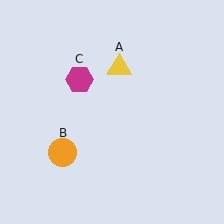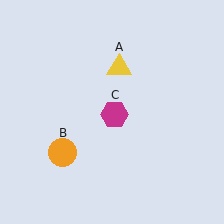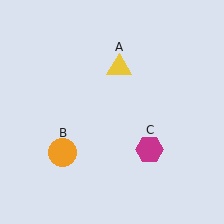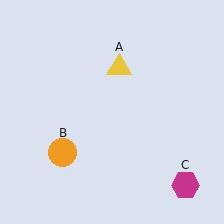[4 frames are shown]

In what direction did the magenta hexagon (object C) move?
The magenta hexagon (object C) moved down and to the right.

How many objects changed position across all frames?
1 object changed position: magenta hexagon (object C).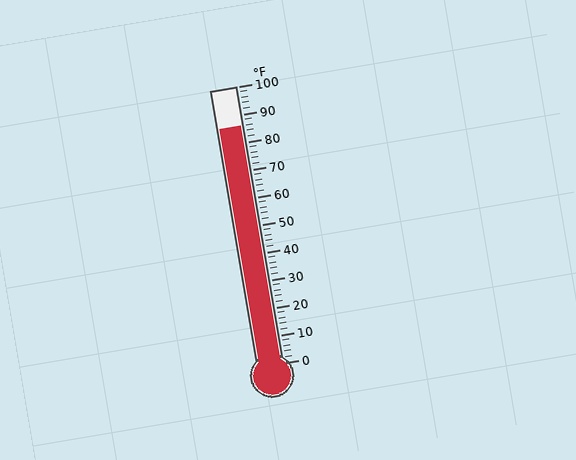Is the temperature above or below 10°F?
The temperature is above 10°F.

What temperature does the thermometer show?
The thermometer shows approximately 86°F.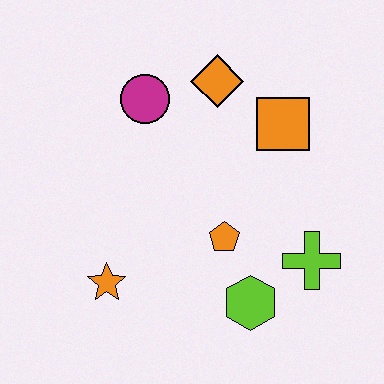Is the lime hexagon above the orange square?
No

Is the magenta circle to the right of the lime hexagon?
No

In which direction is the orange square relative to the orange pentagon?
The orange square is above the orange pentagon.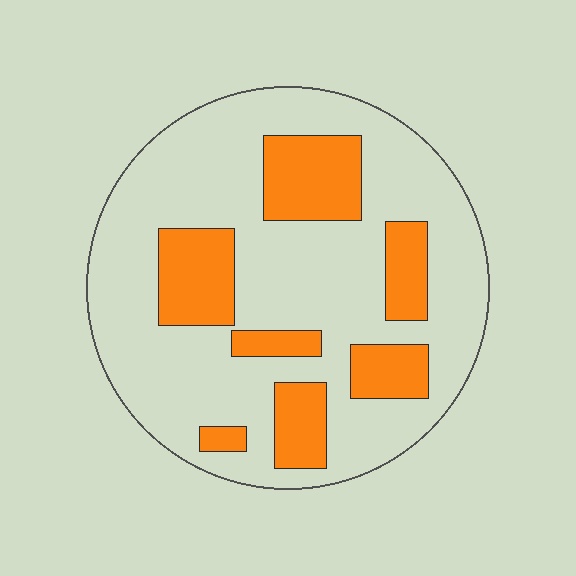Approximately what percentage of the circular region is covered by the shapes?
Approximately 25%.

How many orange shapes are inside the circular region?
7.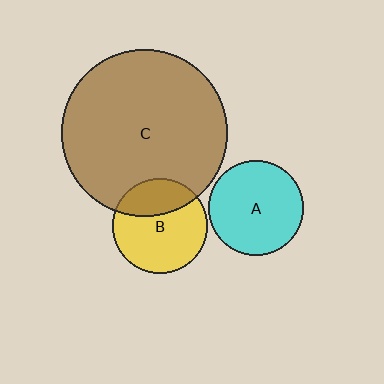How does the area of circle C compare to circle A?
Approximately 3.0 times.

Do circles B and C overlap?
Yes.